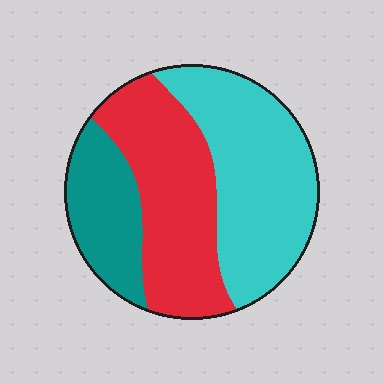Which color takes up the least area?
Teal, at roughly 20%.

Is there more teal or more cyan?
Cyan.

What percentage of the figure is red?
Red takes up about three eighths (3/8) of the figure.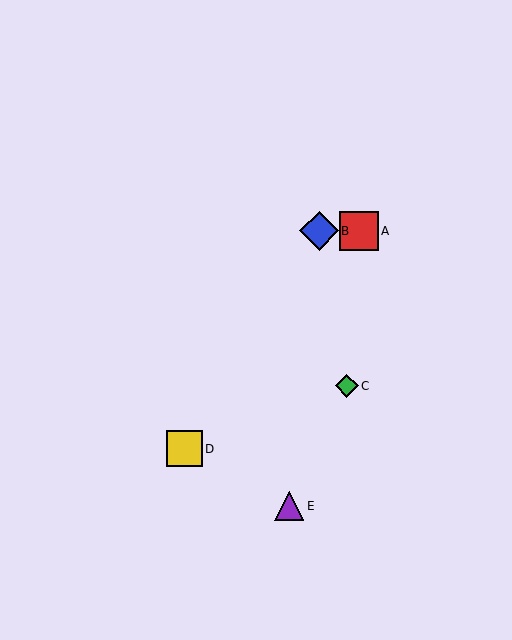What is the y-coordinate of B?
Object B is at y≈231.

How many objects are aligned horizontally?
2 objects (A, B) are aligned horizontally.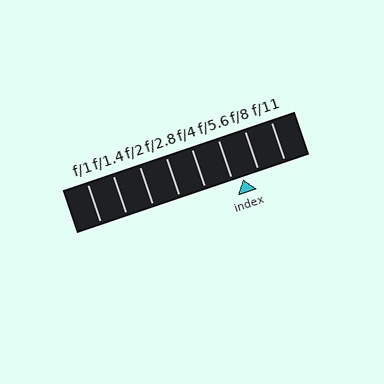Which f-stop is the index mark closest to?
The index mark is closest to f/5.6.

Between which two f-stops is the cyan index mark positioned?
The index mark is between f/5.6 and f/8.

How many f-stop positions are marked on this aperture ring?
There are 8 f-stop positions marked.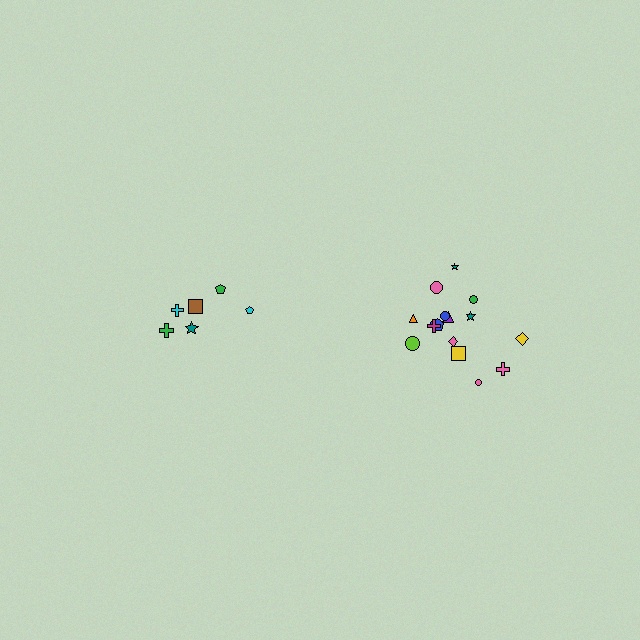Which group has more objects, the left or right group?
The right group.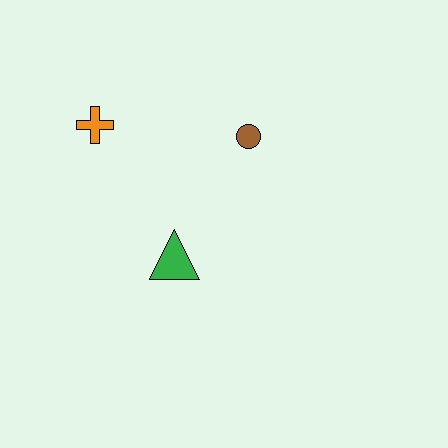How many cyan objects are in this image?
There are no cyan objects.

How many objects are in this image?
There are 3 objects.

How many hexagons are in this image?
There are no hexagons.